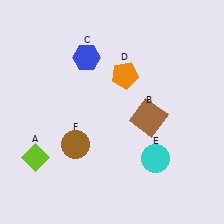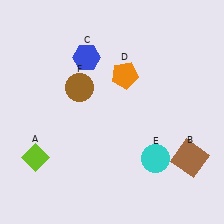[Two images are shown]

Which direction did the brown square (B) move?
The brown square (B) moved right.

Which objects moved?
The objects that moved are: the brown square (B), the brown circle (F).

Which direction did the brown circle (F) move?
The brown circle (F) moved up.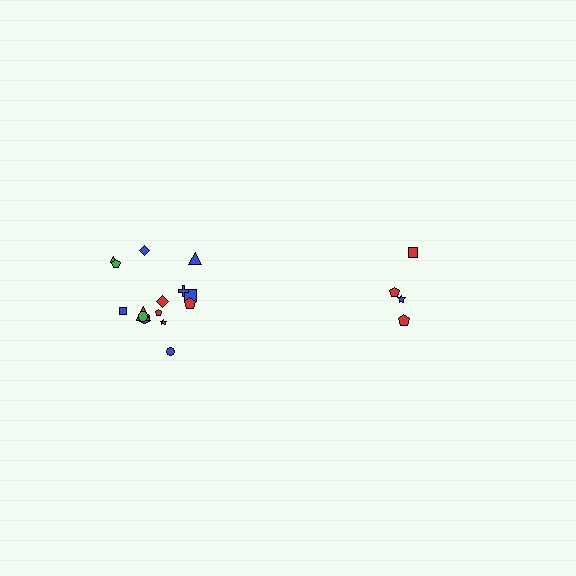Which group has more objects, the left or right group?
The left group.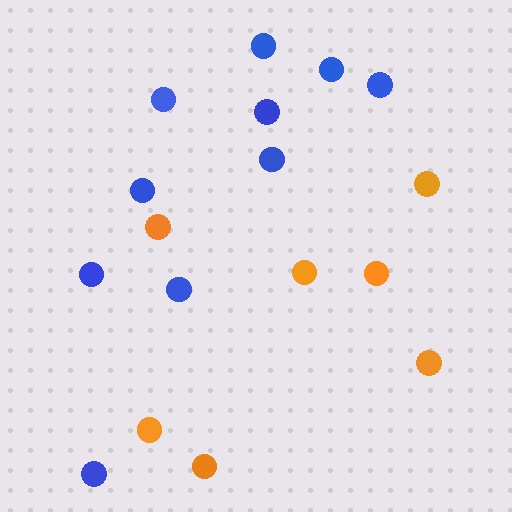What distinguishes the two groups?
There are 2 groups: one group of blue circles (10) and one group of orange circles (7).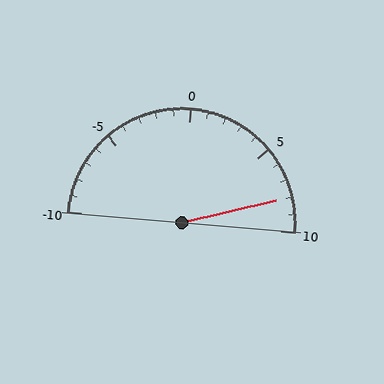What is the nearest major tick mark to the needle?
The nearest major tick mark is 10.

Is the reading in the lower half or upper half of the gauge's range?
The reading is in the upper half of the range (-10 to 10).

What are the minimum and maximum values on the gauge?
The gauge ranges from -10 to 10.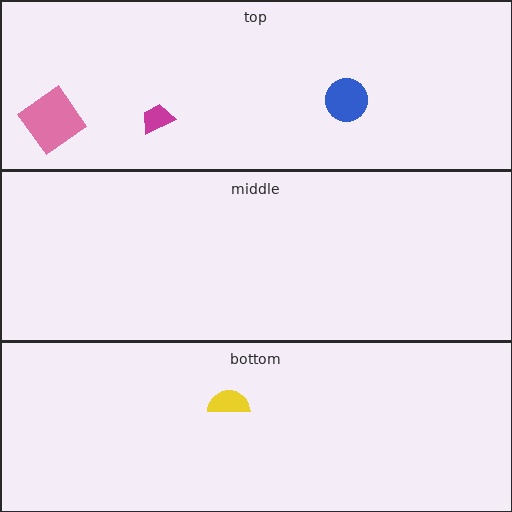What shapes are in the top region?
The magenta trapezoid, the blue circle, the pink diamond.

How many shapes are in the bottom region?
1.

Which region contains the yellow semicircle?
The bottom region.